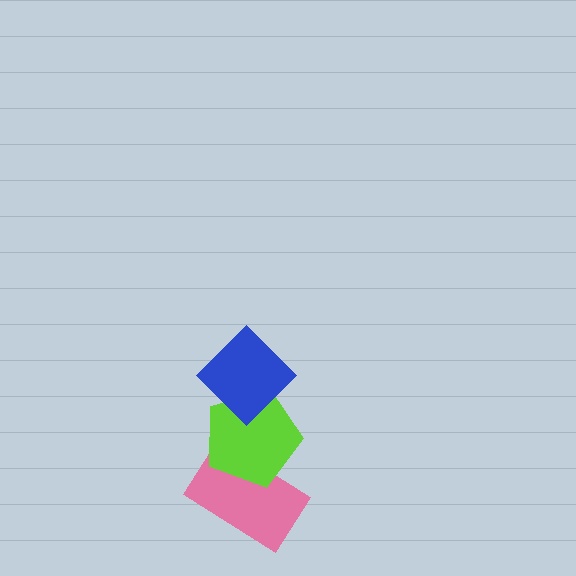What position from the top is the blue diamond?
The blue diamond is 1st from the top.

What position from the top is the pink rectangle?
The pink rectangle is 3rd from the top.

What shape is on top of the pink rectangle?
The lime pentagon is on top of the pink rectangle.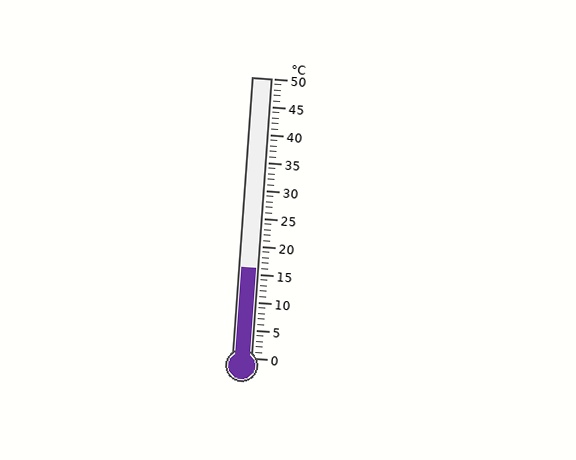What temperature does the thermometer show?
The thermometer shows approximately 16°C.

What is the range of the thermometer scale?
The thermometer scale ranges from 0°C to 50°C.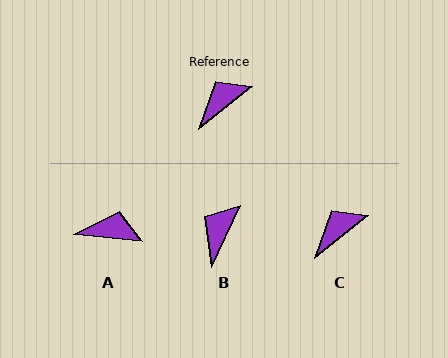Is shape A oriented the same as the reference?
No, it is off by about 44 degrees.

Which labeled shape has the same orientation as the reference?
C.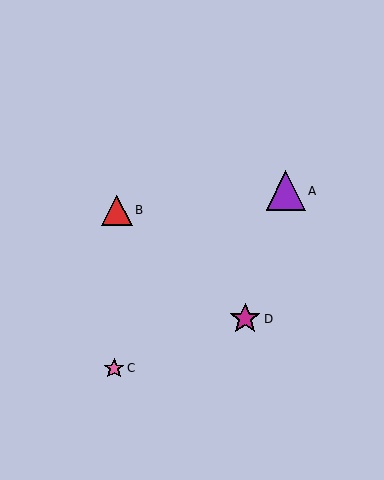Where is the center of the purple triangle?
The center of the purple triangle is at (286, 191).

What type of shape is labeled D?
Shape D is a magenta star.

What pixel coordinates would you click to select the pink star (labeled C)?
Click at (114, 368) to select the pink star C.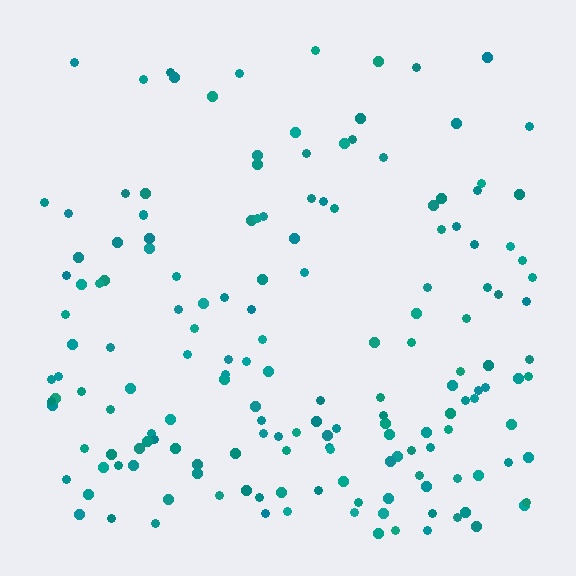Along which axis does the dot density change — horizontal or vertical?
Vertical.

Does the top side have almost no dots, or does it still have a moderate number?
Still a moderate number, just noticeably fewer than the bottom.